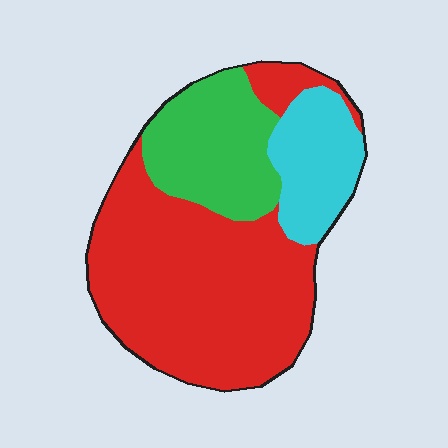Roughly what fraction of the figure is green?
Green takes up about one quarter (1/4) of the figure.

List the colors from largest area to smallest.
From largest to smallest: red, green, cyan.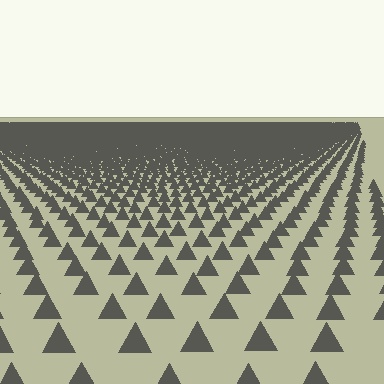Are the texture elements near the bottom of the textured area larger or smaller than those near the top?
Larger. Near the bottom, elements are closer to the viewer and appear at a bigger on-screen size.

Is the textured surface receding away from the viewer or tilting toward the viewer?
The surface is receding away from the viewer. Texture elements get smaller and denser toward the top.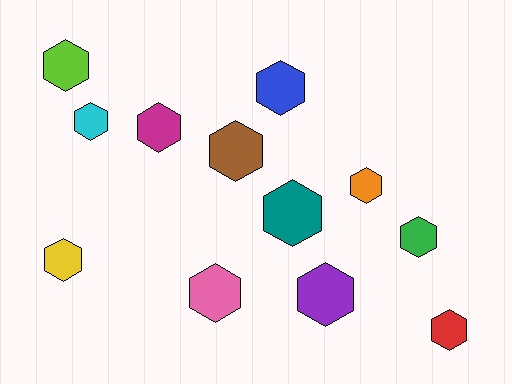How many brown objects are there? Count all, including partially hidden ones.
There is 1 brown object.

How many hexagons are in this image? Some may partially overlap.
There are 12 hexagons.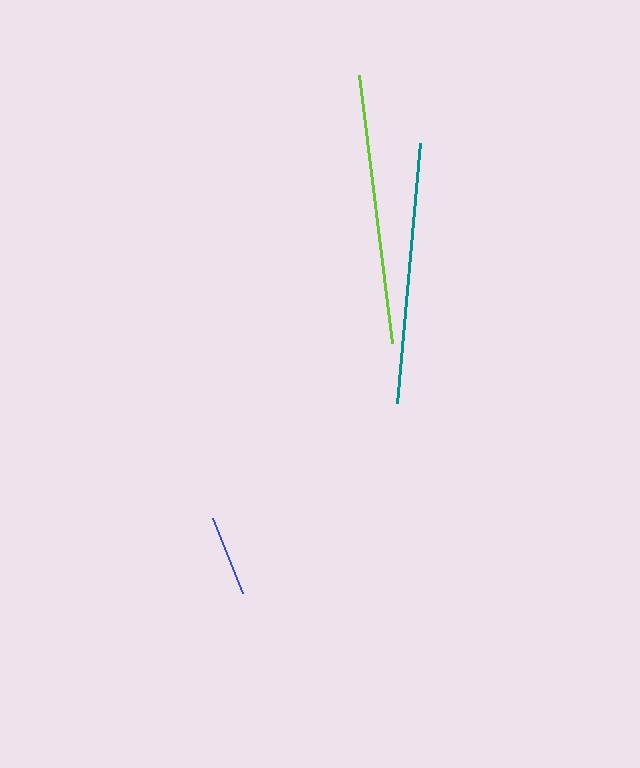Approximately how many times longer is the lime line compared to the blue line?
The lime line is approximately 3.3 times the length of the blue line.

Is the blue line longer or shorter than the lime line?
The lime line is longer than the blue line.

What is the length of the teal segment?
The teal segment is approximately 260 pixels long.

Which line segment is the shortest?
The blue line is the shortest at approximately 81 pixels.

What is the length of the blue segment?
The blue segment is approximately 81 pixels long.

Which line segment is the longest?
The lime line is the longest at approximately 270 pixels.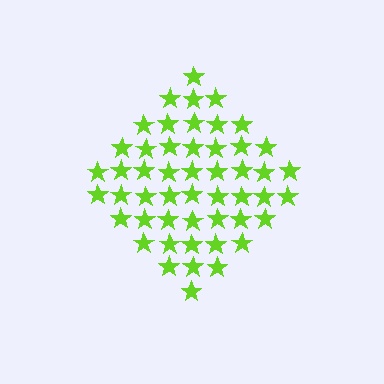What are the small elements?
The small elements are stars.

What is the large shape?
The large shape is a diamond.